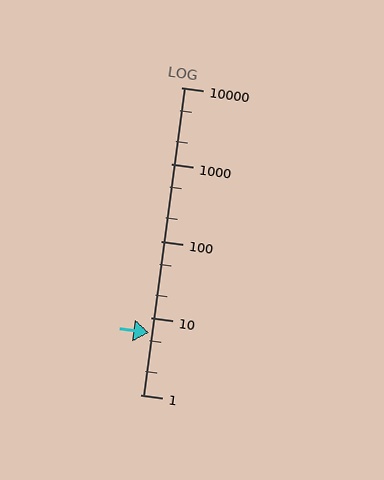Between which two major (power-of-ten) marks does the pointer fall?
The pointer is between 1 and 10.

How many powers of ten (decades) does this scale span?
The scale spans 4 decades, from 1 to 10000.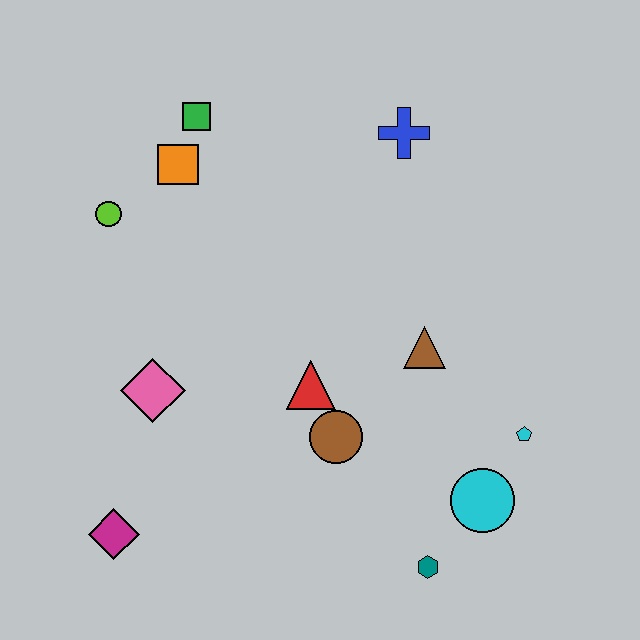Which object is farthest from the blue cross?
The magenta diamond is farthest from the blue cross.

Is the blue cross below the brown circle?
No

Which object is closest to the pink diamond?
The magenta diamond is closest to the pink diamond.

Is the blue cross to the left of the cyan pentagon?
Yes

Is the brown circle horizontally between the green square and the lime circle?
No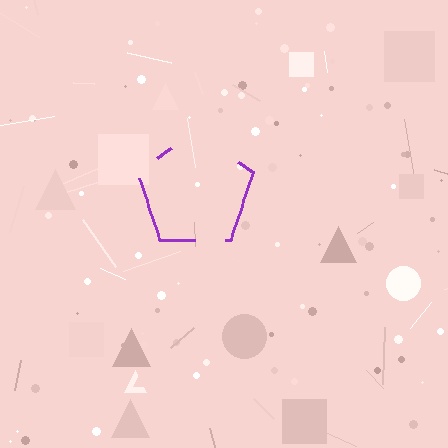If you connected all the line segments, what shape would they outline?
They would outline a pentagon.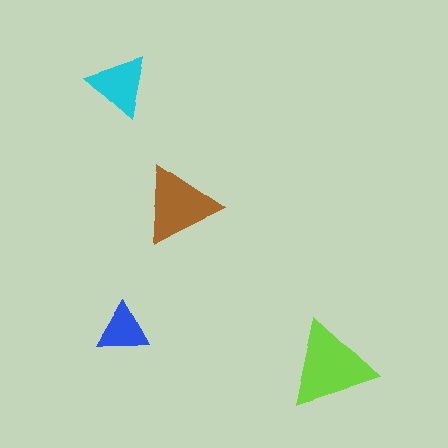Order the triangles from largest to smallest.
the lime one, the brown one, the cyan one, the blue one.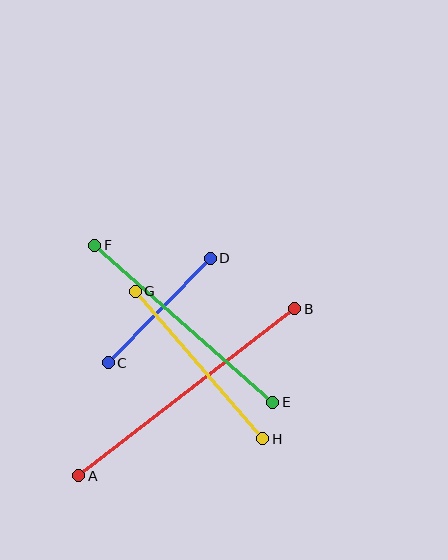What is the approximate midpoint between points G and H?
The midpoint is at approximately (199, 365) pixels.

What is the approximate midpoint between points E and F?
The midpoint is at approximately (184, 324) pixels.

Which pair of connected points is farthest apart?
Points A and B are farthest apart.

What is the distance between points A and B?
The distance is approximately 273 pixels.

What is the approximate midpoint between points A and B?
The midpoint is at approximately (187, 392) pixels.